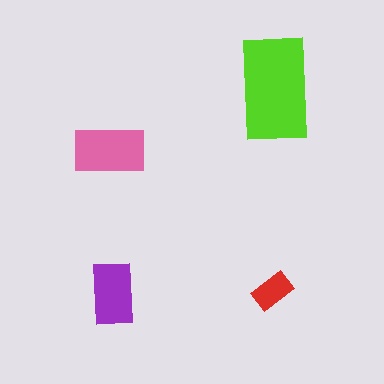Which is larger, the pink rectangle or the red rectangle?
The pink one.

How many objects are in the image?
There are 4 objects in the image.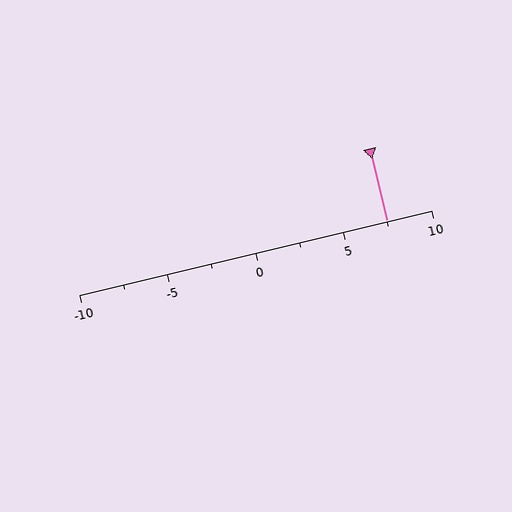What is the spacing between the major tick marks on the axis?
The major ticks are spaced 5 apart.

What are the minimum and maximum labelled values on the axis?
The axis runs from -10 to 10.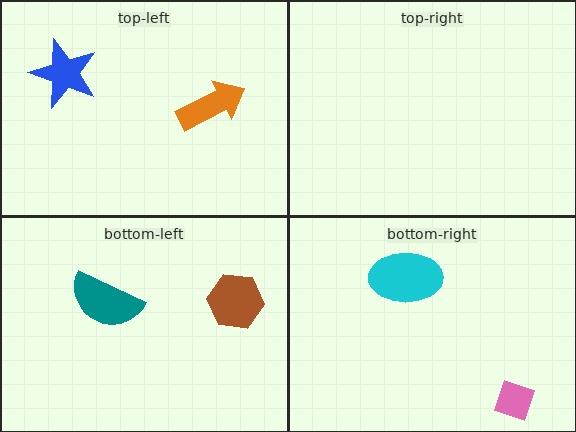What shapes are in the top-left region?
The orange arrow, the blue star.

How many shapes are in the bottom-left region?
2.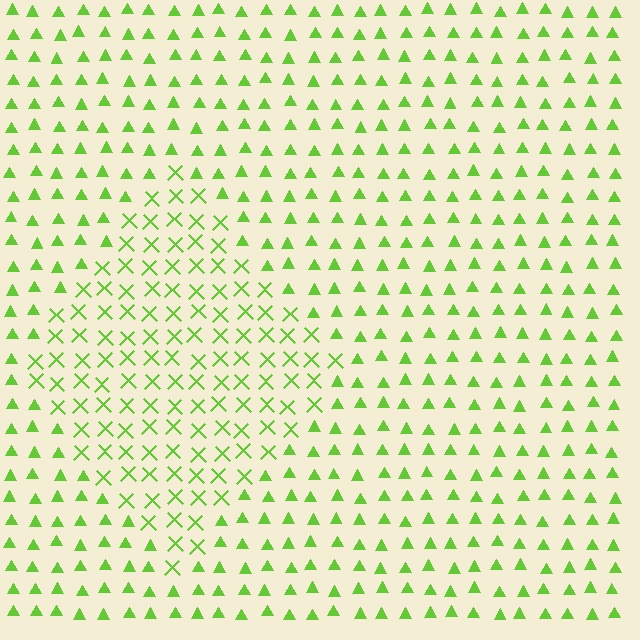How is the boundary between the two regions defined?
The boundary is defined by a change in element shape: X marks inside vs. triangles outside. All elements share the same color and spacing.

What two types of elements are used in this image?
The image uses X marks inside the diamond region and triangles outside it.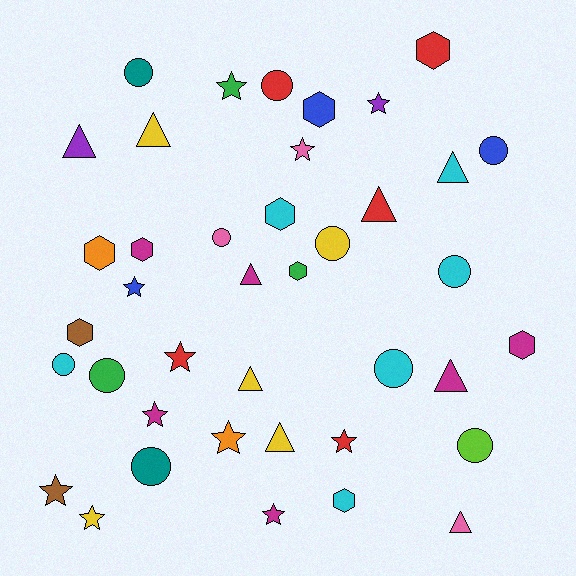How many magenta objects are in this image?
There are 6 magenta objects.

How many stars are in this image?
There are 11 stars.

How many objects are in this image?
There are 40 objects.